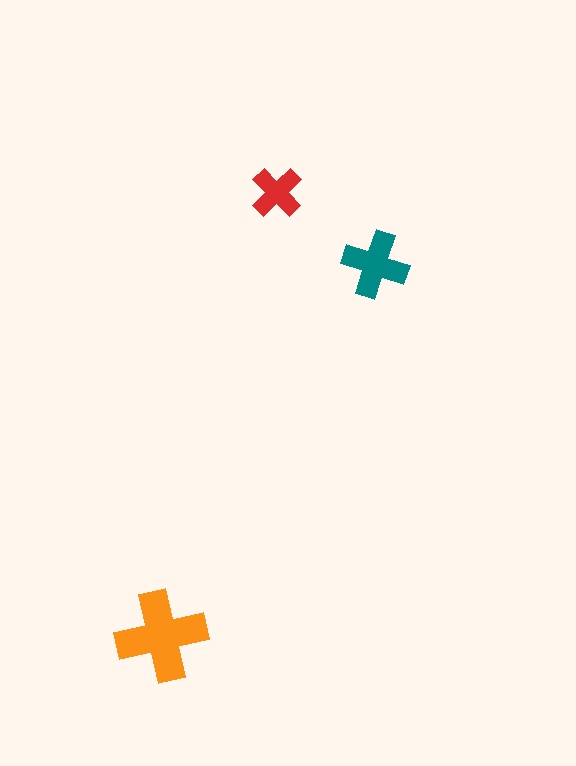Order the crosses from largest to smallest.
the orange one, the teal one, the red one.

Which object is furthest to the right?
The teal cross is rightmost.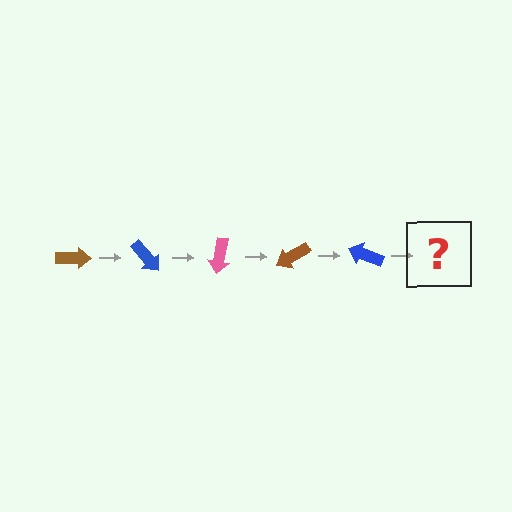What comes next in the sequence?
The next element should be a pink arrow, rotated 250 degrees from the start.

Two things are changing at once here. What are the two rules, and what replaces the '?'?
The two rules are that it rotates 50 degrees each step and the color cycles through brown, blue, and pink. The '?' should be a pink arrow, rotated 250 degrees from the start.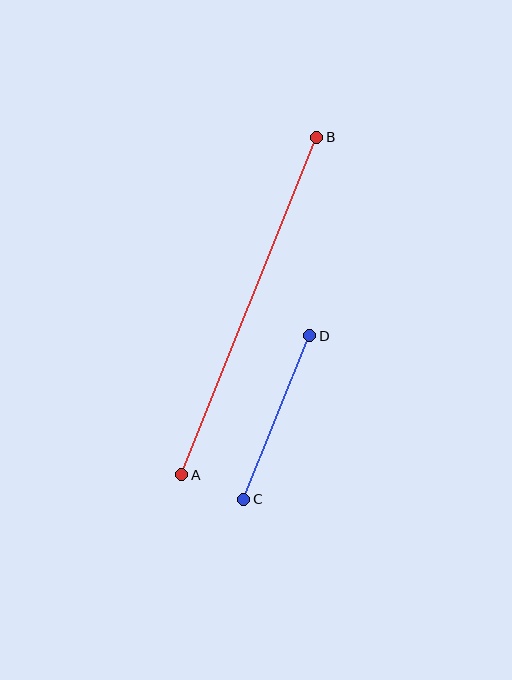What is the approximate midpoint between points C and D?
The midpoint is at approximately (277, 418) pixels.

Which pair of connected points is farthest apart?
Points A and B are farthest apart.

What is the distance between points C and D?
The distance is approximately 176 pixels.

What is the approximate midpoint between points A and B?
The midpoint is at approximately (249, 306) pixels.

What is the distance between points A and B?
The distance is approximately 364 pixels.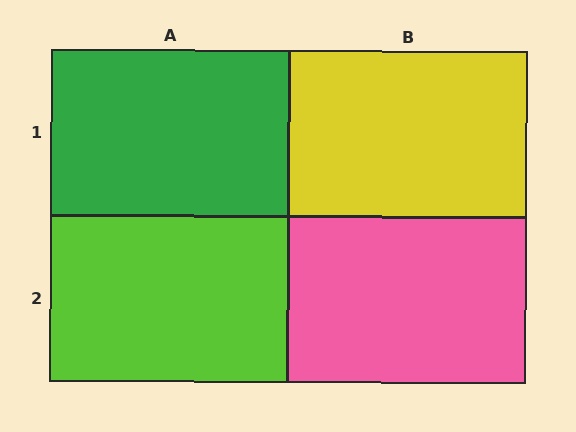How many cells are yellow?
1 cell is yellow.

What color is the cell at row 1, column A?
Green.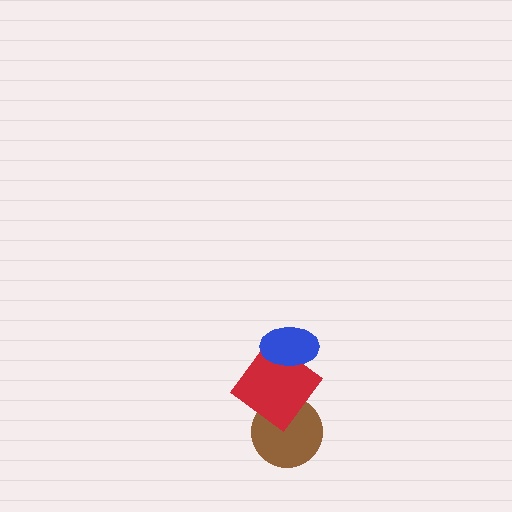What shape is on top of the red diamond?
The blue ellipse is on top of the red diamond.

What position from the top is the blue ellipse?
The blue ellipse is 1st from the top.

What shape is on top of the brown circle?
The red diamond is on top of the brown circle.